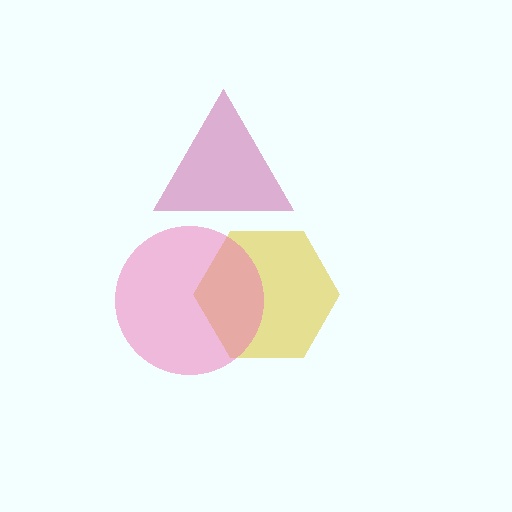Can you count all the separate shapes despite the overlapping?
Yes, there are 3 separate shapes.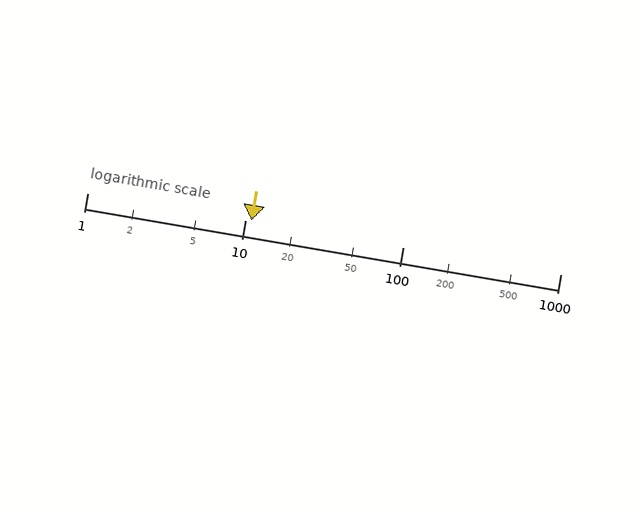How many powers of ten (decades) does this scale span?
The scale spans 3 decades, from 1 to 1000.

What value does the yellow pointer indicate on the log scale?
The pointer indicates approximately 11.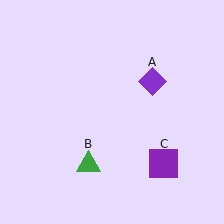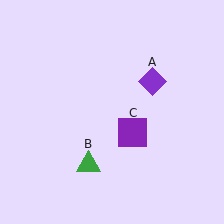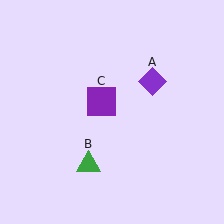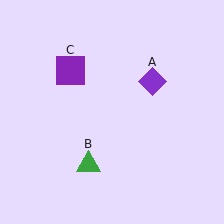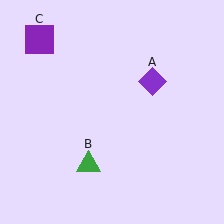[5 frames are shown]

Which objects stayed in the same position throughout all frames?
Purple diamond (object A) and green triangle (object B) remained stationary.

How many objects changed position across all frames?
1 object changed position: purple square (object C).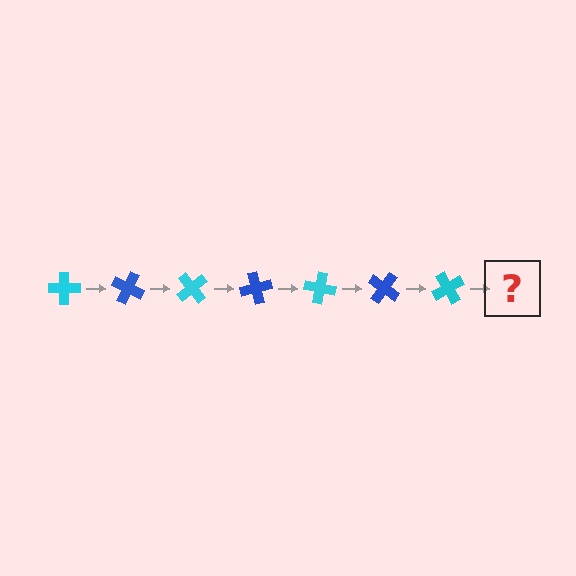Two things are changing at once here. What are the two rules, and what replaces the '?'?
The two rules are that it rotates 25 degrees each step and the color cycles through cyan and blue. The '?' should be a blue cross, rotated 175 degrees from the start.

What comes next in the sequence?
The next element should be a blue cross, rotated 175 degrees from the start.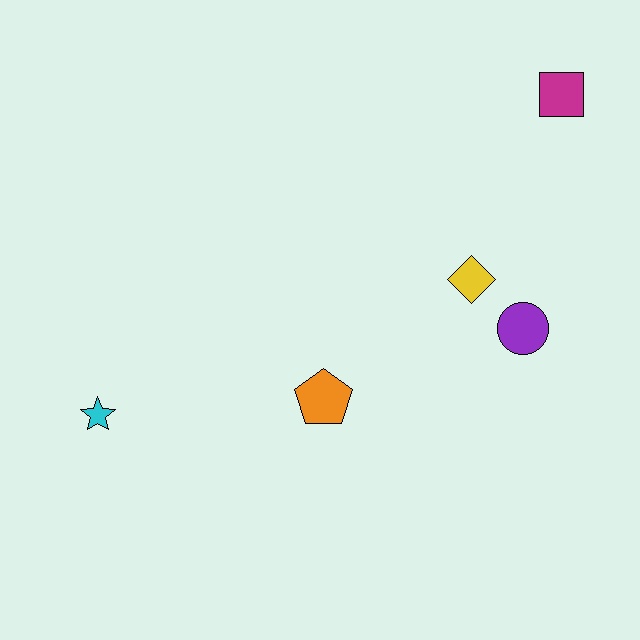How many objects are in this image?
There are 5 objects.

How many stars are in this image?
There is 1 star.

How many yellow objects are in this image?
There is 1 yellow object.